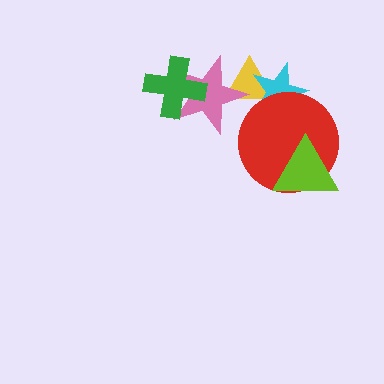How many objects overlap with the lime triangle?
1 object overlaps with the lime triangle.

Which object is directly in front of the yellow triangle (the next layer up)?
The cyan star is directly in front of the yellow triangle.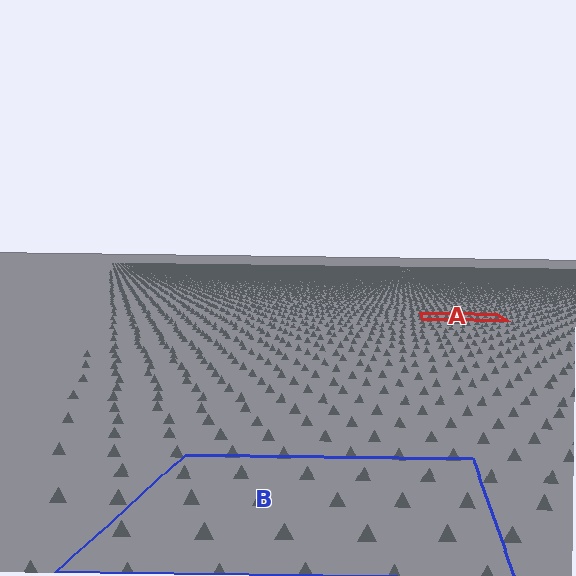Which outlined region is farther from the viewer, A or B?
Region A is farther from the viewer — the texture elements inside it appear smaller and more densely packed.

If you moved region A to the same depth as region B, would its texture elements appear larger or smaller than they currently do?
They would appear larger. At a closer depth, the same texture elements are projected at a bigger on-screen size.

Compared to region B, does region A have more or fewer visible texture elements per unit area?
Region A has more texture elements per unit area — they are packed more densely because it is farther away.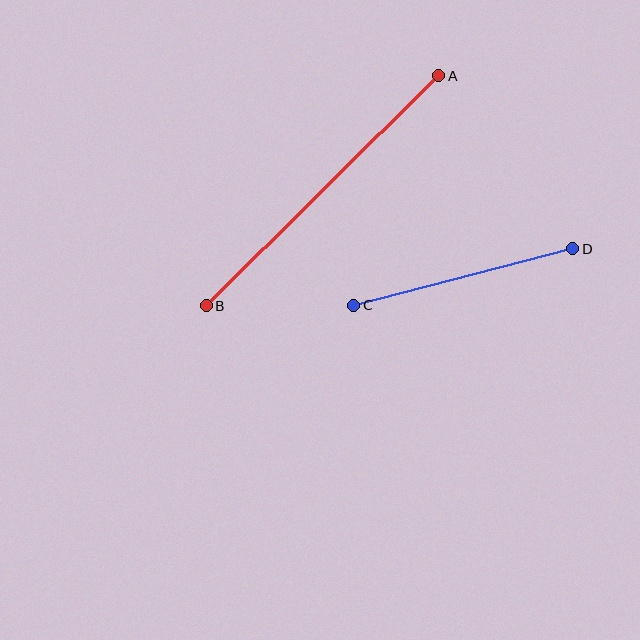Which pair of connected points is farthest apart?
Points A and B are farthest apart.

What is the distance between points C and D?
The distance is approximately 226 pixels.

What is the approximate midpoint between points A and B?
The midpoint is at approximately (322, 191) pixels.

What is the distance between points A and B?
The distance is approximately 327 pixels.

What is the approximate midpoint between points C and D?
The midpoint is at approximately (463, 277) pixels.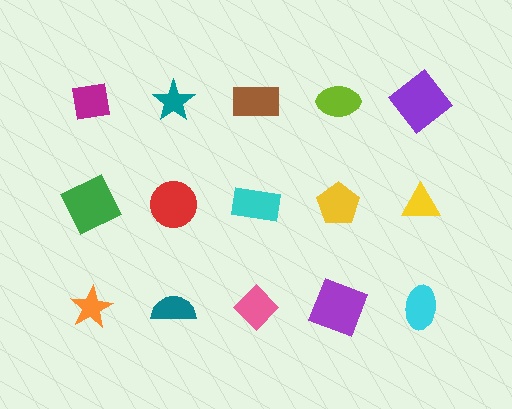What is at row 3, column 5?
A cyan ellipse.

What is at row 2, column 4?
A yellow pentagon.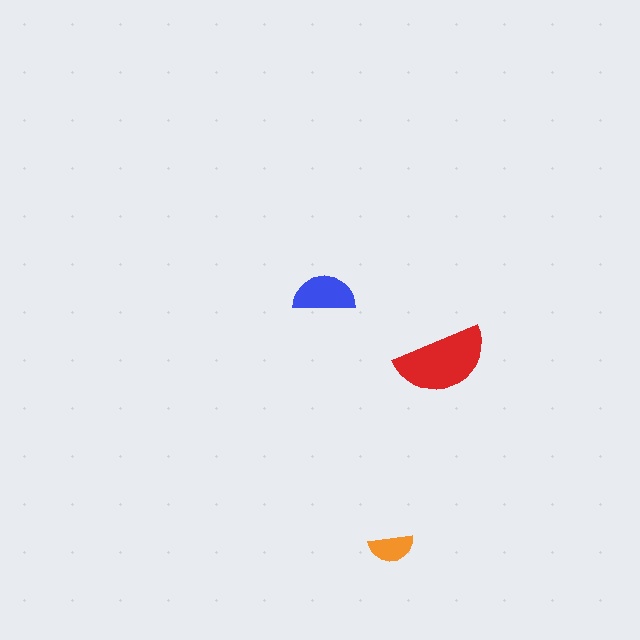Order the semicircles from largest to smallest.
the red one, the blue one, the orange one.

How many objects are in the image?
There are 3 objects in the image.